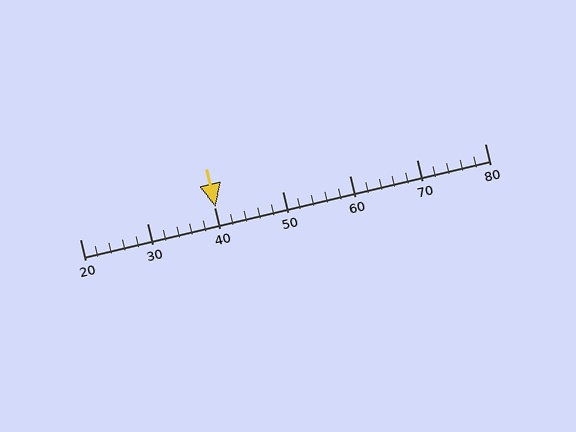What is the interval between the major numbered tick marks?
The major tick marks are spaced 10 units apart.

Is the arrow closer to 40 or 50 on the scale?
The arrow is closer to 40.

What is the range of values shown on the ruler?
The ruler shows values from 20 to 80.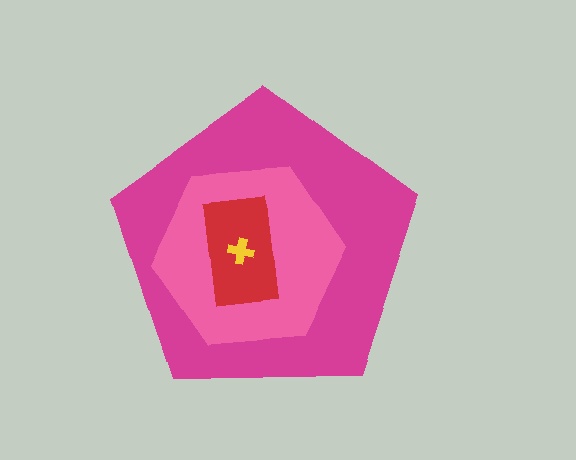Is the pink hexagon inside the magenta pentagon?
Yes.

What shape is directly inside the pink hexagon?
The red rectangle.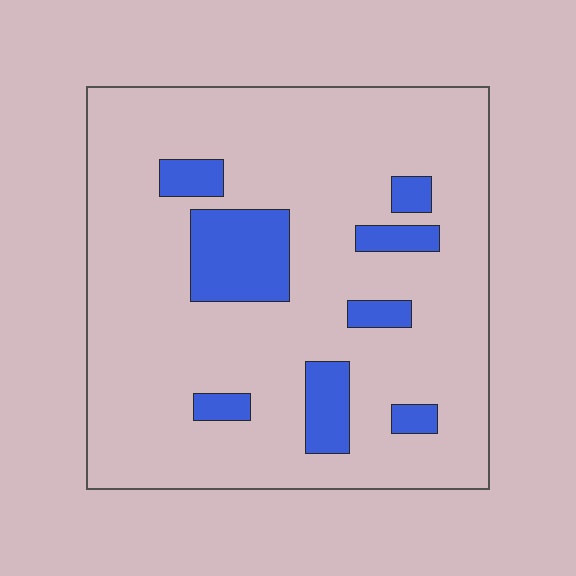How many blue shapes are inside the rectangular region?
8.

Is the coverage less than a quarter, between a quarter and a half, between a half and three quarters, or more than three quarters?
Less than a quarter.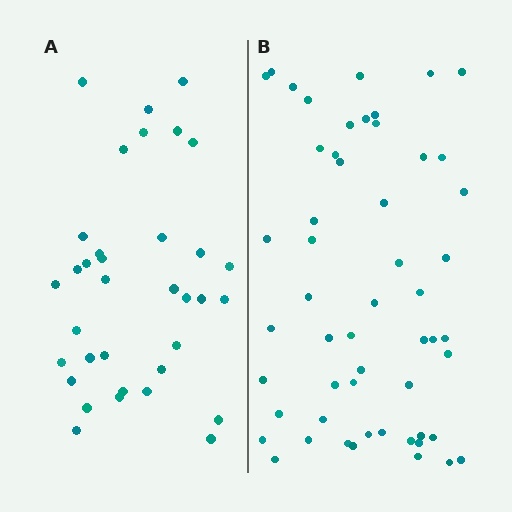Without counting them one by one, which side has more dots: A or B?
Region B (the right region) has more dots.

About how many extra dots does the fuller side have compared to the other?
Region B has approximately 20 more dots than region A.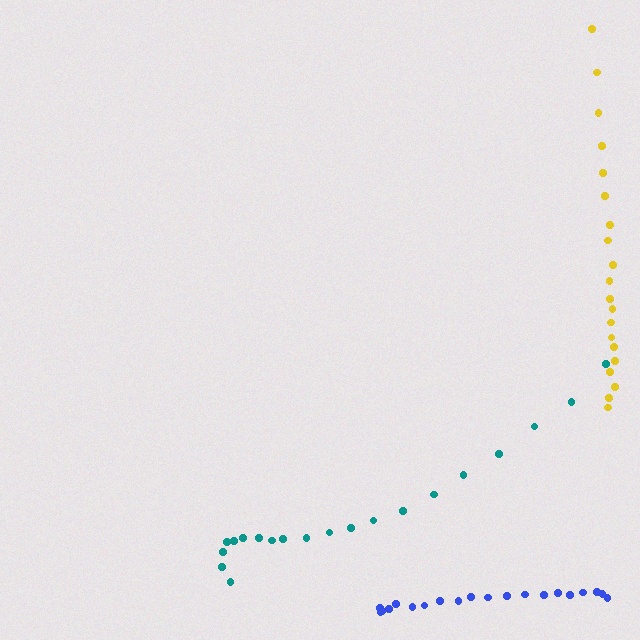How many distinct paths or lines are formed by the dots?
There are 3 distinct paths.